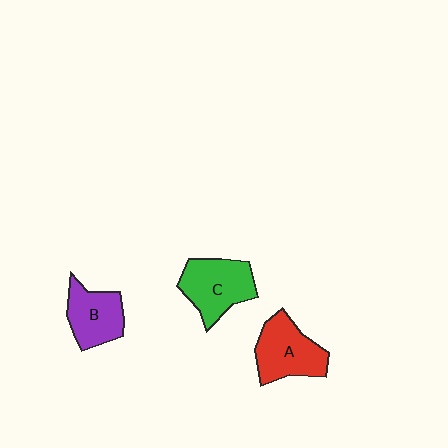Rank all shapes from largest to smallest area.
From largest to smallest: C (green), A (red), B (purple).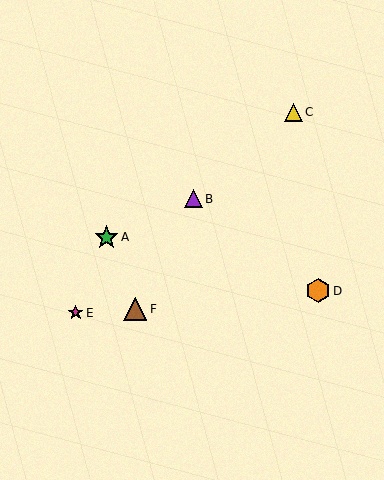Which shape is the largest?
The green star (labeled A) is the largest.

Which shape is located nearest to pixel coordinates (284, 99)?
The yellow triangle (labeled C) at (293, 112) is nearest to that location.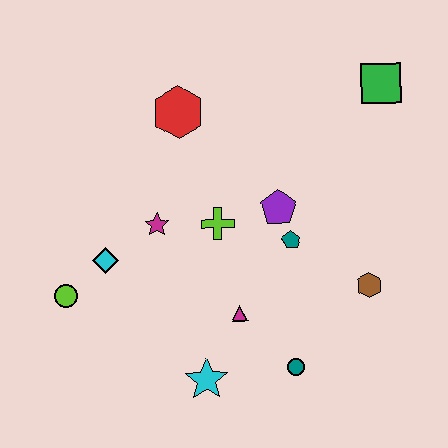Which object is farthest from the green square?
The lime circle is farthest from the green square.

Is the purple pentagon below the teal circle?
No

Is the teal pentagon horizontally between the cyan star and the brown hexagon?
Yes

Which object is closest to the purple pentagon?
The teal pentagon is closest to the purple pentagon.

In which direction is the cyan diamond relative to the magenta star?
The cyan diamond is to the left of the magenta star.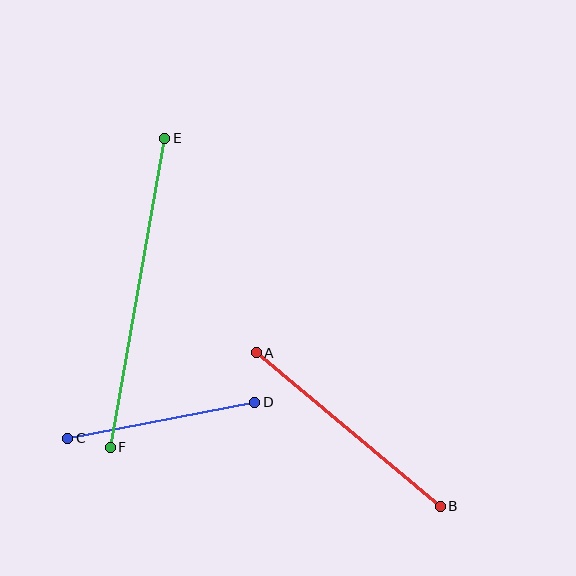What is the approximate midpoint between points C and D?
The midpoint is at approximately (161, 420) pixels.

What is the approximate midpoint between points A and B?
The midpoint is at approximately (348, 430) pixels.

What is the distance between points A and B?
The distance is approximately 240 pixels.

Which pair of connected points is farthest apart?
Points E and F are farthest apart.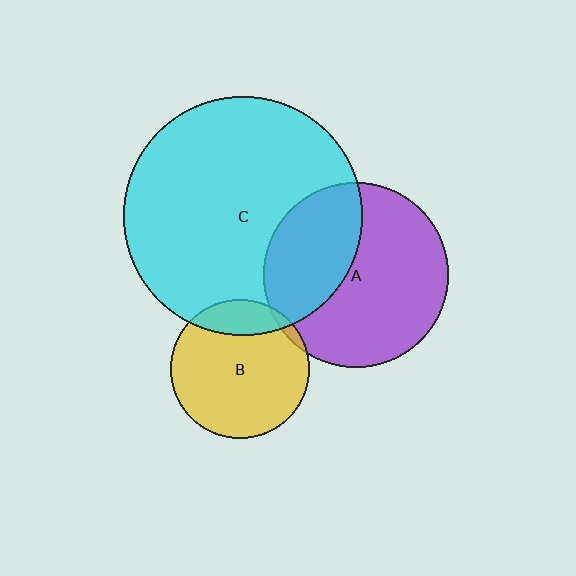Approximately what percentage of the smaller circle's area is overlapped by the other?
Approximately 35%.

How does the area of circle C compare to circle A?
Approximately 1.7 times.